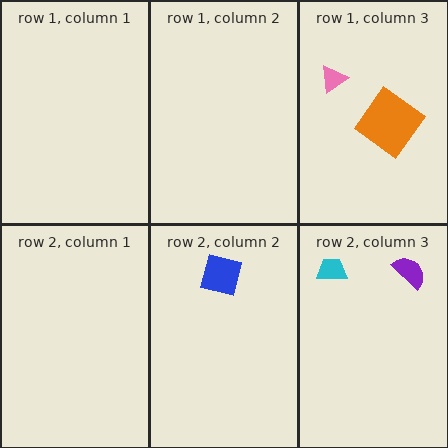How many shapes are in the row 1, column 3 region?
2.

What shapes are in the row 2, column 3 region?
The purple semicircle, the cyan trapezoid.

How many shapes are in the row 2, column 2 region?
1.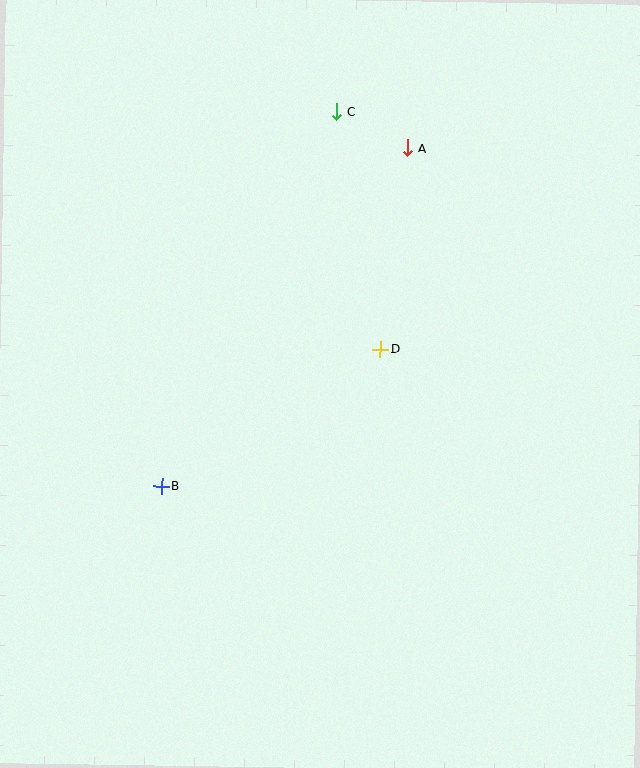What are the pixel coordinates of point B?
Point B is at (162, 486).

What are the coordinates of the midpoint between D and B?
The midpoint between D and B is at (271, 417).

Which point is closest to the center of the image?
Point D at (380, 349) is closest to the center.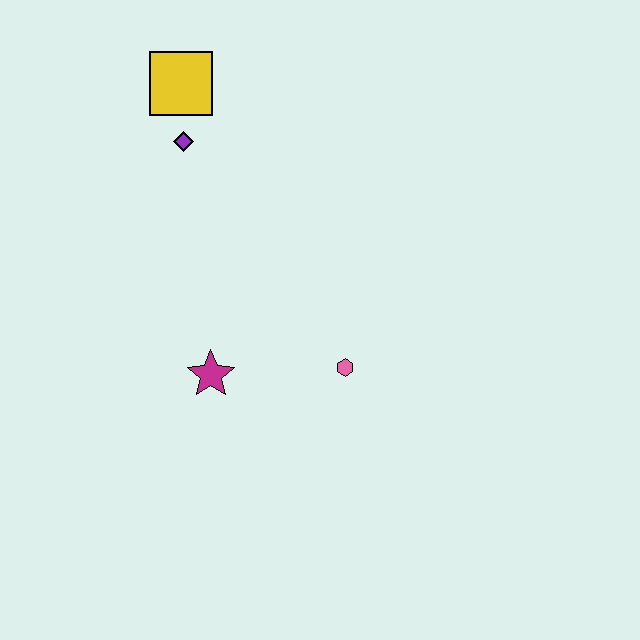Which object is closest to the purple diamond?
The yellow square is closest to the purple diamond.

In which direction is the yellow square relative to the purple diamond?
The yellow square is above the purple diamond.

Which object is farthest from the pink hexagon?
The yellow square is farthest from the pink hexagon.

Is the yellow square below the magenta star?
No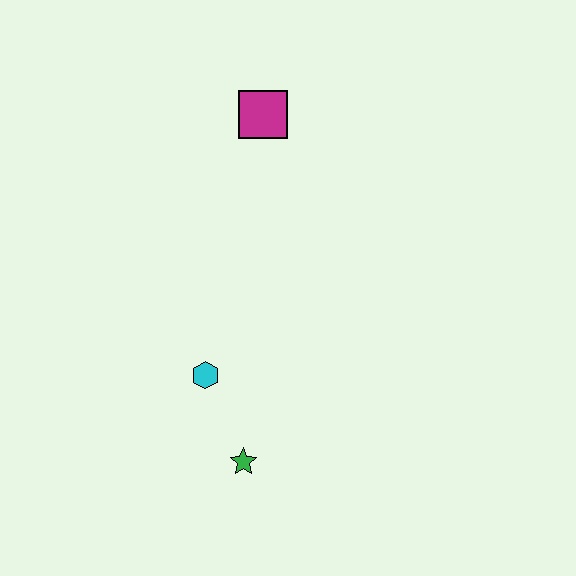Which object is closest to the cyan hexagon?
The green star is closest to the cyan hexagon.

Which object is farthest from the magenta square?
The green star is farthest from the magenta square.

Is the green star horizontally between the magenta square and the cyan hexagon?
Yes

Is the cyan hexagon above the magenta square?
No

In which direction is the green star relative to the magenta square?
The green star is below the magenta square.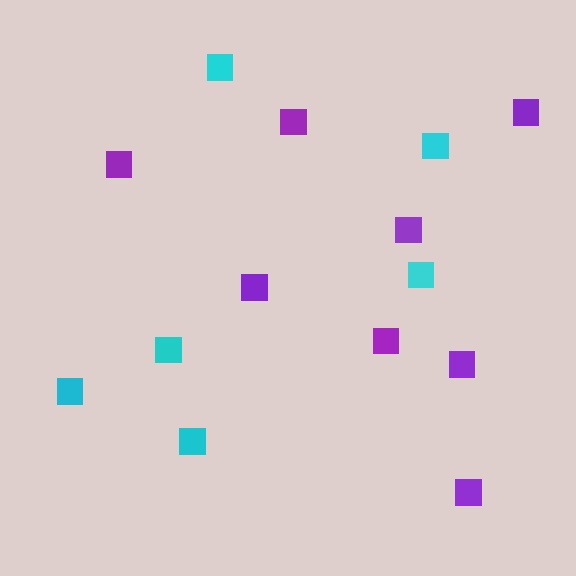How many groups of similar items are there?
There are 2 groups: one group of purple squares (8) and one group of cyan squares (6).